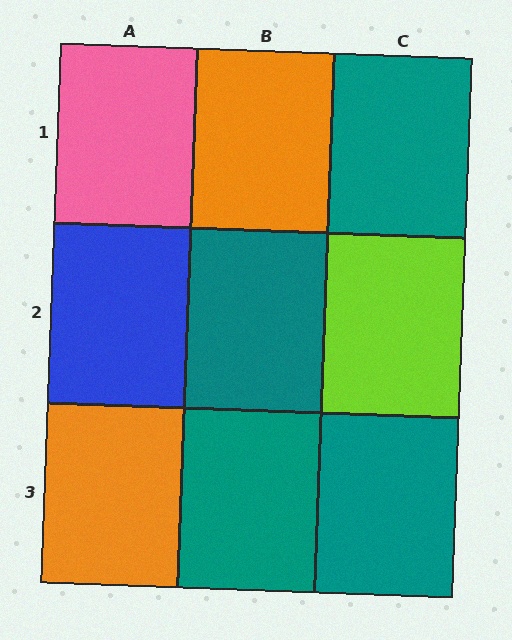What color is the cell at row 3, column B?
Teal.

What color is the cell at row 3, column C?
Teal.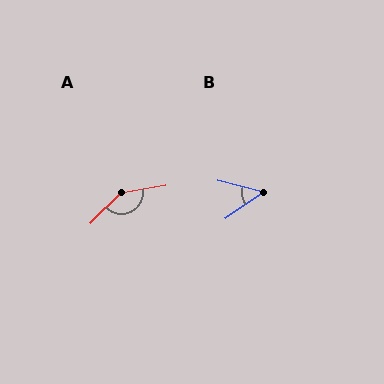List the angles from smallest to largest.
B (48°), A (144°).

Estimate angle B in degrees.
Approximately 48 degrees.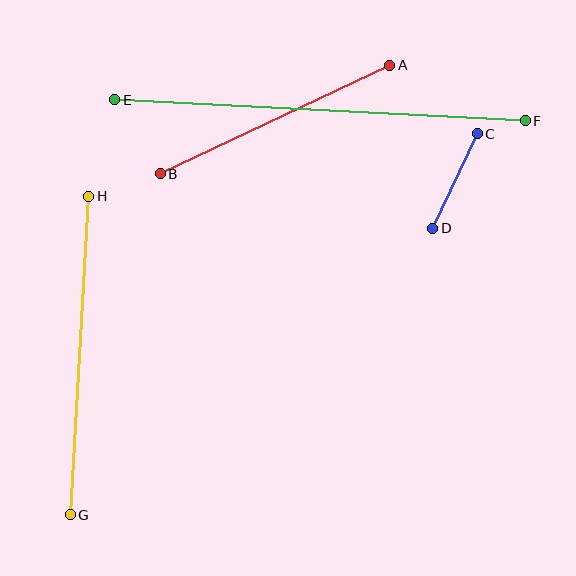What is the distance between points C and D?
The distance is approximately 104 pixels.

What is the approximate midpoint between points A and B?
The midpoint is at approximately (275, 120) pixels.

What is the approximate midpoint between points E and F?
The midpoint is at approximately (320, 110) pixels.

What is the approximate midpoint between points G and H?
The midpoint is at approximately (80, 356) pixels.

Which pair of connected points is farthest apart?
Points E and F are farthest apart.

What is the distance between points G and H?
The distance is approximately 319 pixels.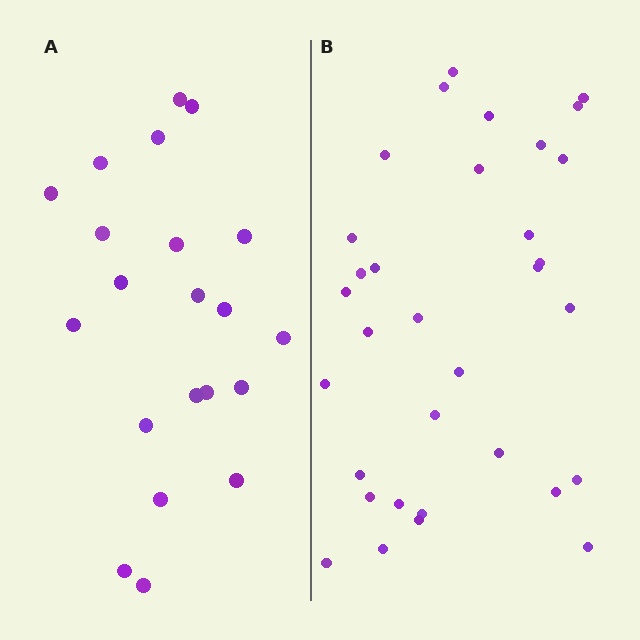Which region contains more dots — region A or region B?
Region B (the right region) has more dots.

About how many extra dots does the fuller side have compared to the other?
Region B has roughly 12 or so more dots than region A.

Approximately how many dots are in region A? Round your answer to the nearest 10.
About 20 dots. (The exact count is 21, which rounds to 20.)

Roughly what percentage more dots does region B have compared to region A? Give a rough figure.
About 55% more.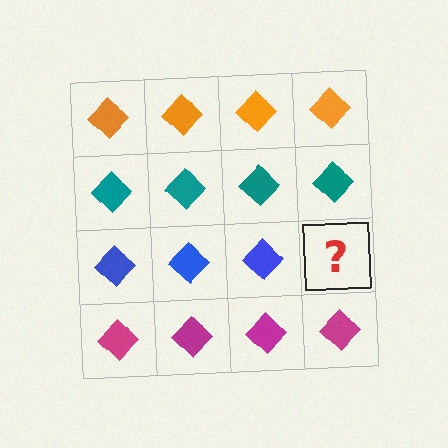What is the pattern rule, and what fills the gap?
The rule is that each row has a consistent color. The gap should be filled with a blue diamond.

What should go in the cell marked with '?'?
The missing cell should contain a blue diamond.